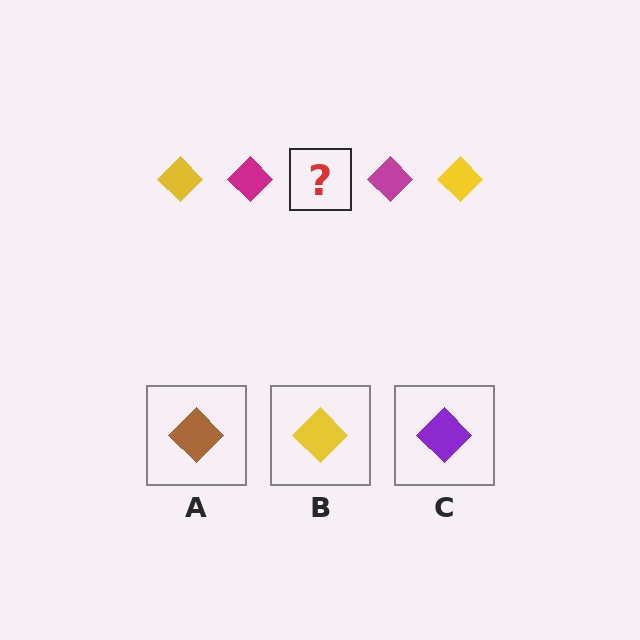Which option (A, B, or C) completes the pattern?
B.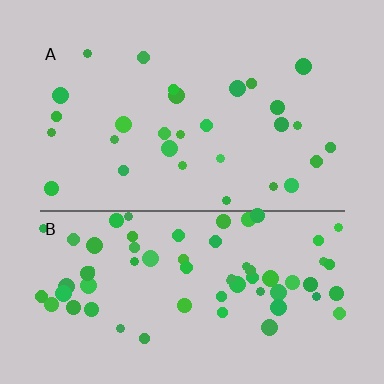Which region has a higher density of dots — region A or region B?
B (the bottom).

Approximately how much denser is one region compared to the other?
Approximately 2.3× — region B over region A.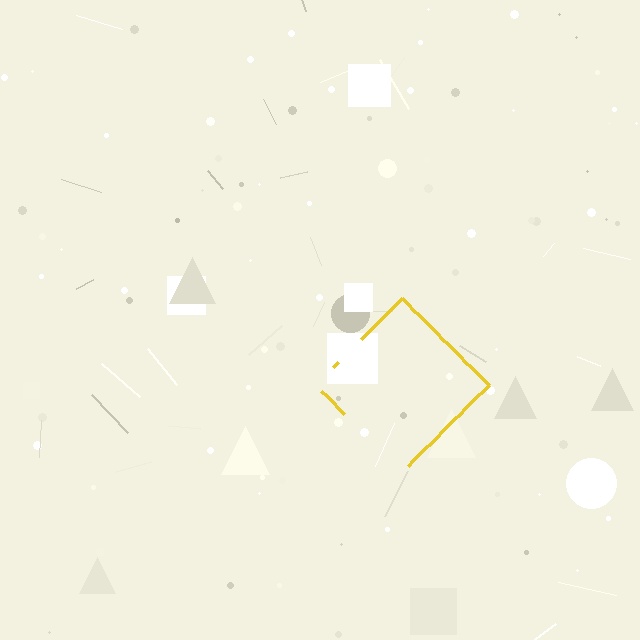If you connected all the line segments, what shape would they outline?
They would outline a diamond.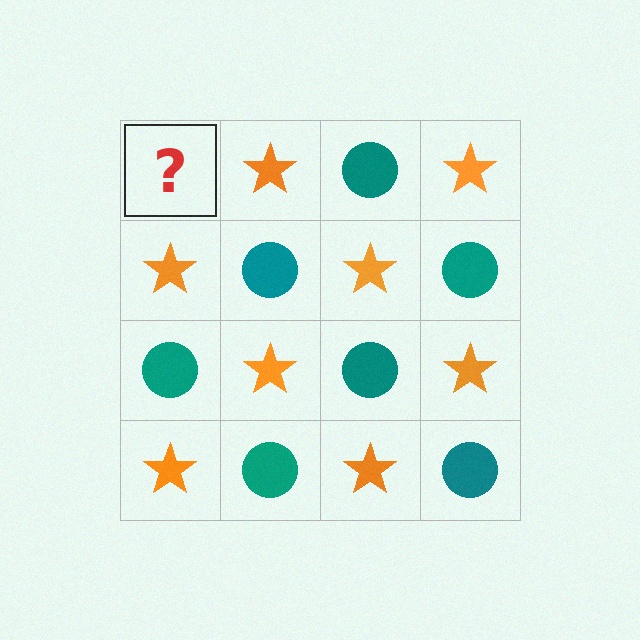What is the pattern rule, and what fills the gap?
The rule is that it alternates teal circle and orange star in a checkerboard pattern. The gap should be filled with a teal circle.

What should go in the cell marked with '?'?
The missing cell should contain a teal circle.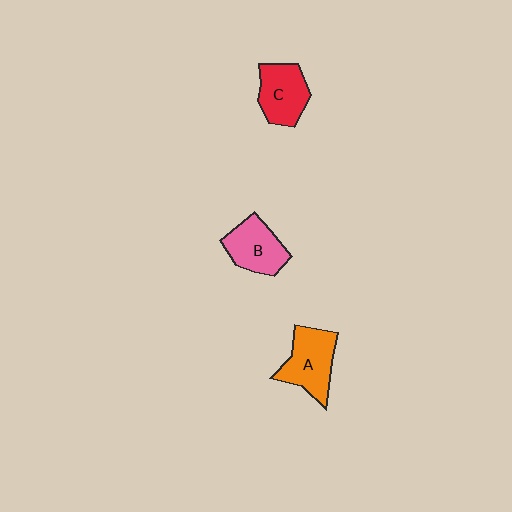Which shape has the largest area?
Shape A (orange).